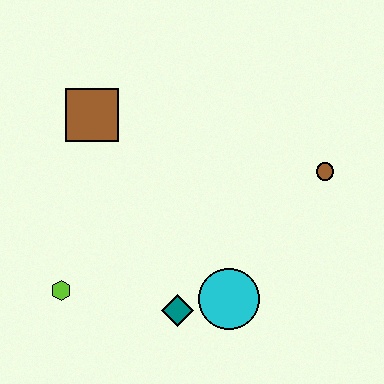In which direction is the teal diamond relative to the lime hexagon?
The teal diamond is to the right of the lime hexagon.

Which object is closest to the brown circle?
The cyan circle is closest to the brown circle.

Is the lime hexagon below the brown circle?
Yes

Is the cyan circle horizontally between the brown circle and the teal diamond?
Yes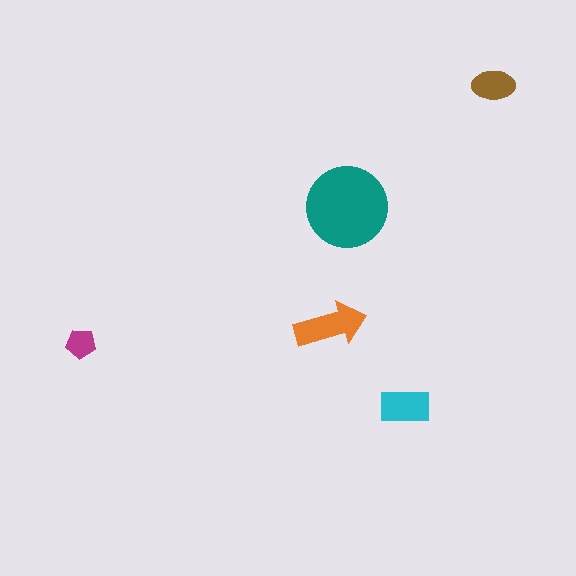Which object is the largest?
The teal circle.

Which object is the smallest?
The magenta pentagon.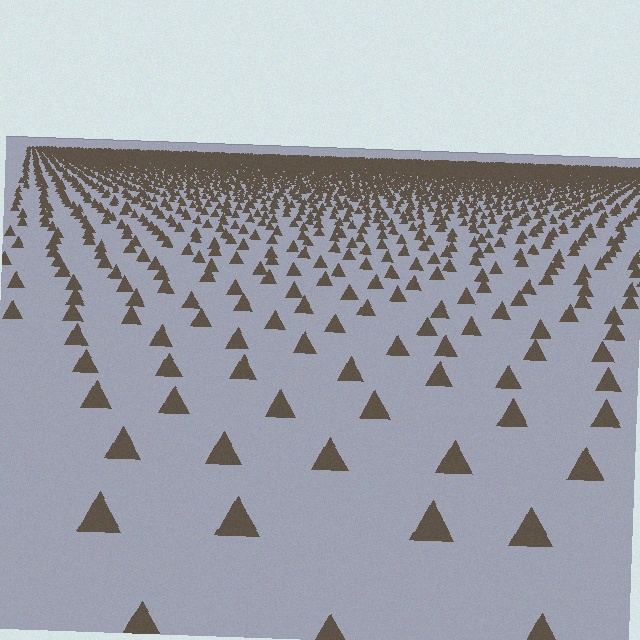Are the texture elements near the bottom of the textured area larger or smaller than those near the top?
Larger. Near the bottom, elements are closer to the viewer and appear at a bigger on-screen size.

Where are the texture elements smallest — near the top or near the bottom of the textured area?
Near the top.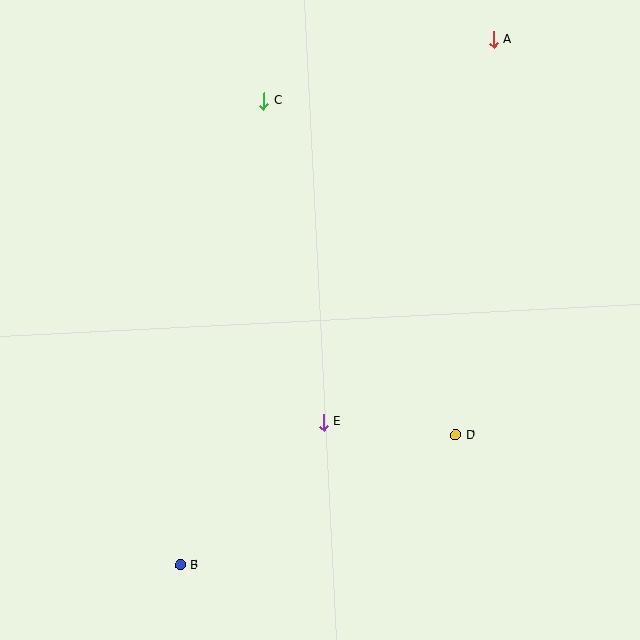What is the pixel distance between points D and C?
The distance between D and C is 386 pixels.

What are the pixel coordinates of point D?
Point D is at (456, 435).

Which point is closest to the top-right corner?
Point A is closest to the top-right corner.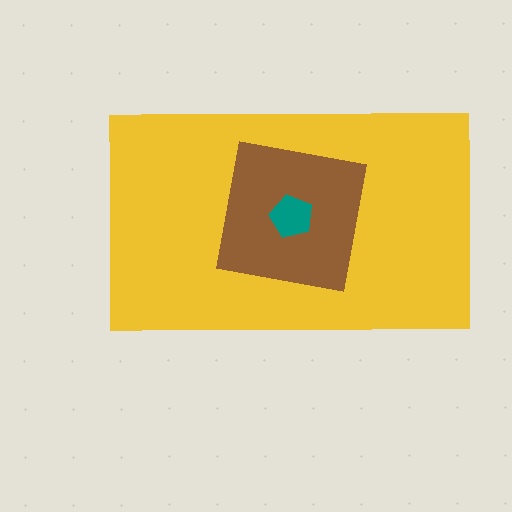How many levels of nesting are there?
3.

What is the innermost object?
The teal pentagon.